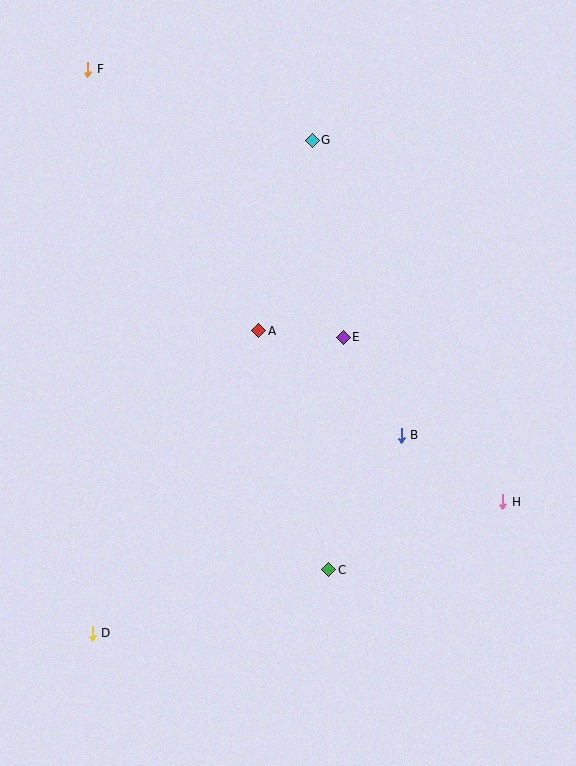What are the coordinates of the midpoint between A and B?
The midpoint between A and B is at (330, 383).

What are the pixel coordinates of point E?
Point E is at (343, 337).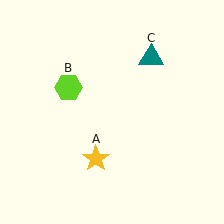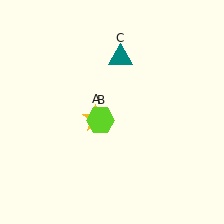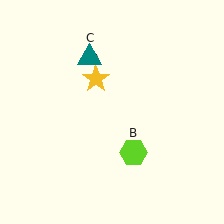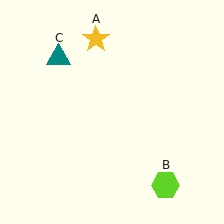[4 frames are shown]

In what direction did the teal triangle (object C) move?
The teal triangle (object C) moved left.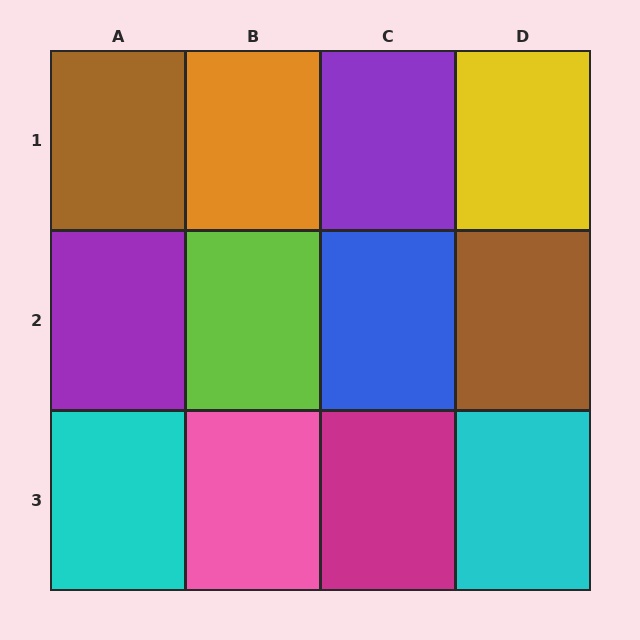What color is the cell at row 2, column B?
Lime.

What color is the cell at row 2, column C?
Blue.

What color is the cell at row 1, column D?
Yellow.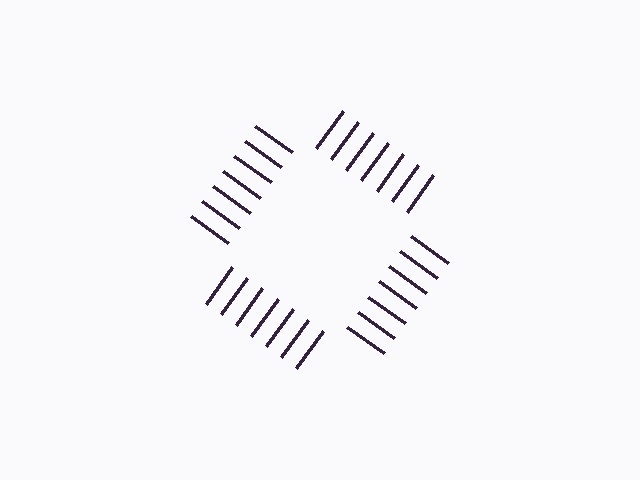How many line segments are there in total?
28 — 7 along each of the 4 edges.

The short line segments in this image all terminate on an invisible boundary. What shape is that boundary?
An illusory square — the line segments terminate on its edges but no continuous stroke is drawn.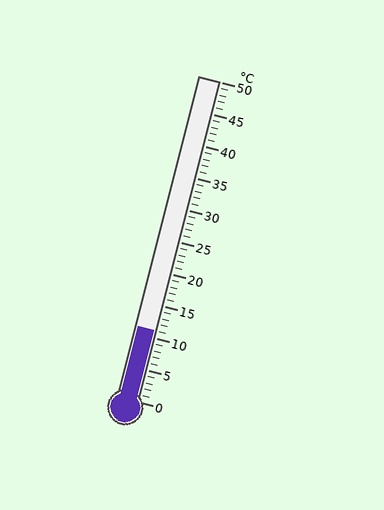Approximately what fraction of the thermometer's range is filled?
The thermometer is filled to approximately 20% of its range.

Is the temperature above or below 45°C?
The temperature is below 45°C.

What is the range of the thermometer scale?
The thermometer scale ranges from 0°C to 50°C.